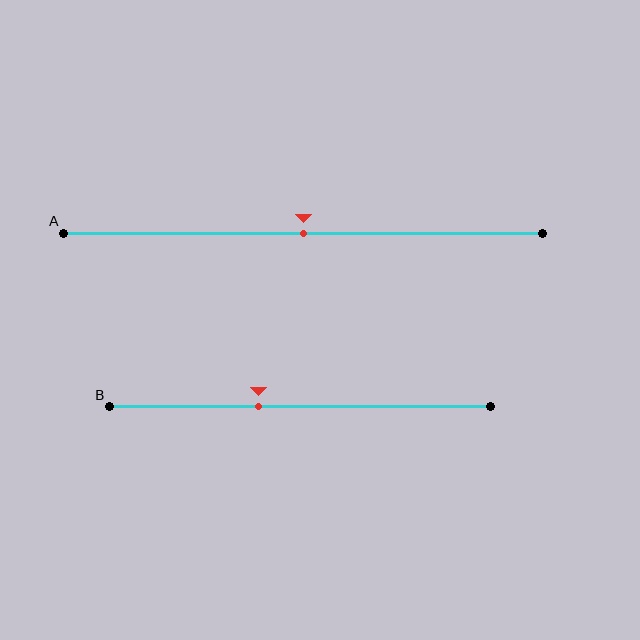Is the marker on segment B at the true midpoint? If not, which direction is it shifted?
No, the marker on segment B is shifted to the left by about 11% of the segment length.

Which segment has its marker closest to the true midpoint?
Segment A has its marker closest to the true midpoint.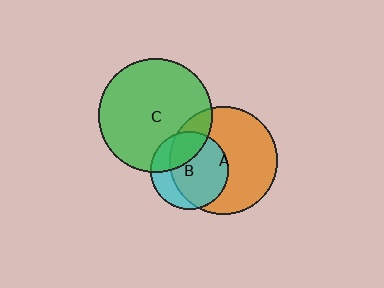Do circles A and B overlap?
Yes.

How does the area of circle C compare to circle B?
Approximately 2.1 times.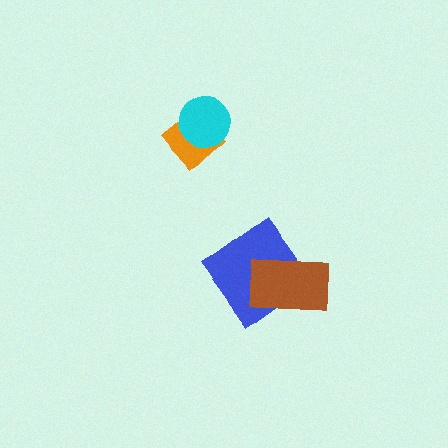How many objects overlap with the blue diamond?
1 object overlaps with the blue diamond.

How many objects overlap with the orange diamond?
1 object overlaps with the orange diamond.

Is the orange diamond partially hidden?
Yes, it is partially covered by another shape.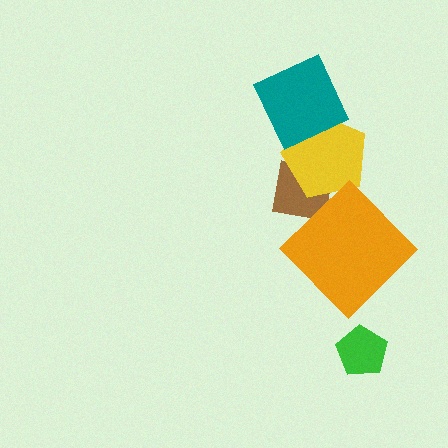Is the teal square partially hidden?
No, no other shape covers it.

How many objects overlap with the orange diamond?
1 object overlaps with the orange diamond.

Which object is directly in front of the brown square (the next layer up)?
The yellow pentagon is directly in front of the brown square.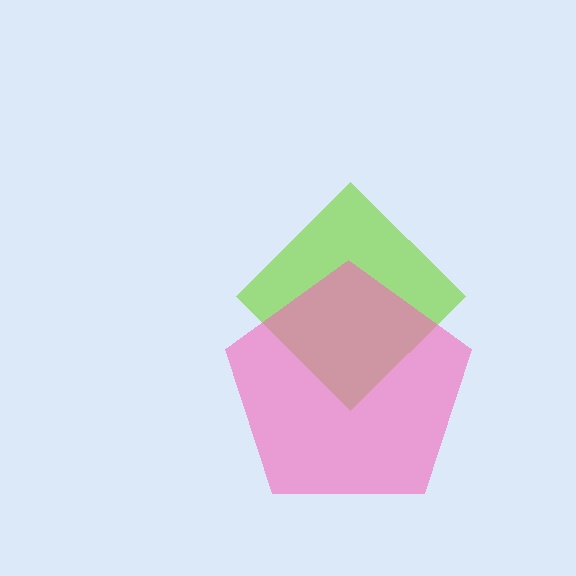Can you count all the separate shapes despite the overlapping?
Yes, there are 2 separate shapes.